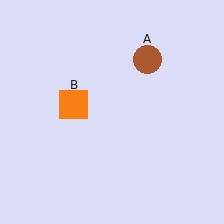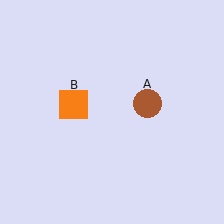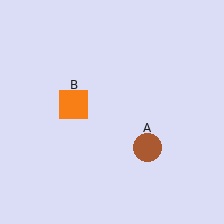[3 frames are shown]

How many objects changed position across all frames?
1 object changed position: brown circle (object A).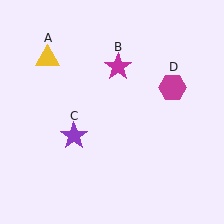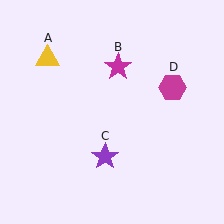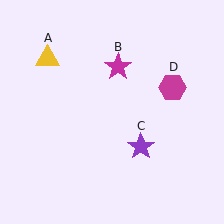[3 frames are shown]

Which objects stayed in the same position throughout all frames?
Yellow triangle (object A) and magenta star (object B) and magenta hexagon (object D) remained stationary.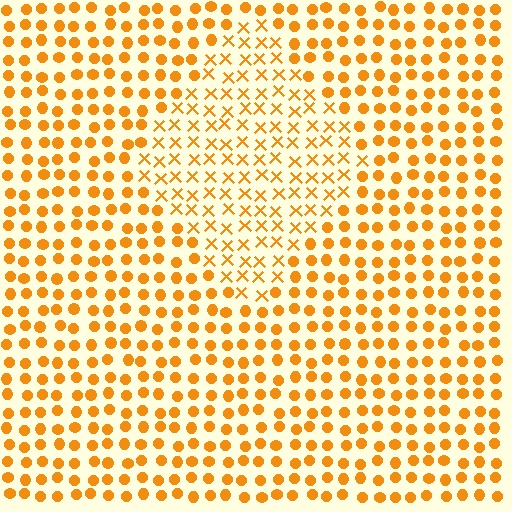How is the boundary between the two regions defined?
The boundary is defined by a change in element shape: X marks inside vs. circles outside. All elements share the same color and spacing.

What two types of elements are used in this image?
The image uses X marks inside the diamond region and circles outside it.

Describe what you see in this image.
The image is filled with small orange elements arranged in a uniform grid. A diamond-shaped region contains X marks, while the surrounding area contains circles. The boundary is defined purely by the change in element shape.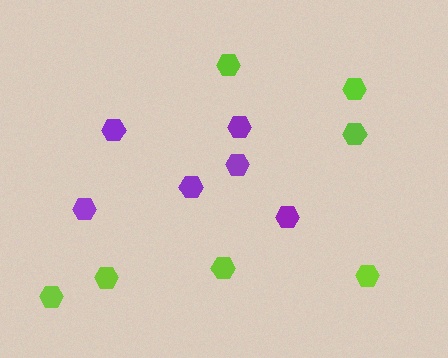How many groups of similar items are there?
There are 2 groups: one group of lime hexagons (7) and one group of purple hexagons (6).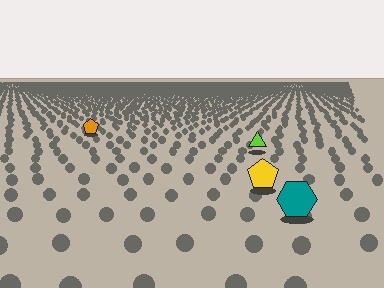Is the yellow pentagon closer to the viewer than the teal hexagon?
No. The teal hexagon is closer — you can tell from the texture gradient: the ground texture is coarser near it.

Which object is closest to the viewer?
The teal hexagon is closest. The texture marks near it are larger and more spread out.